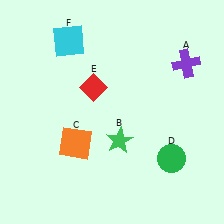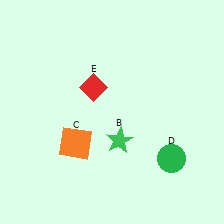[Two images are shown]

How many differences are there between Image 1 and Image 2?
There are 2 differences between the two images.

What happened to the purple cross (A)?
The purple cross (A) was removed in Image 2. It was in the top-right area of Image 1.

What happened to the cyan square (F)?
The cyan square (F) was removed in Image 2. It was in the top-left area of Image 1.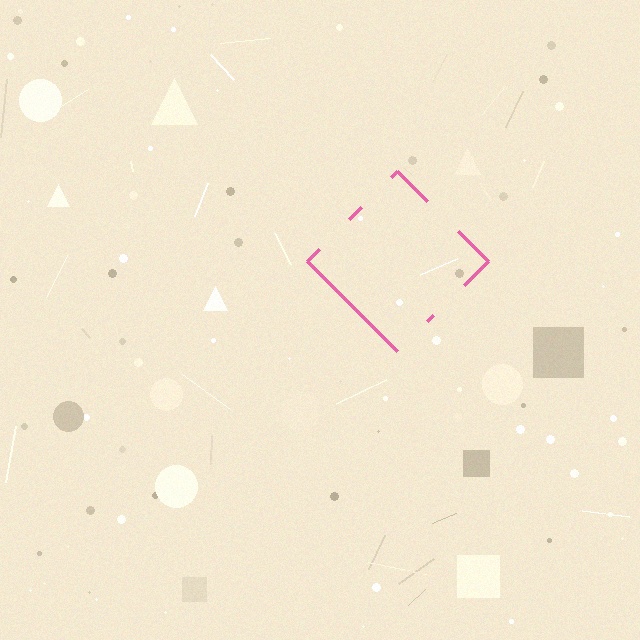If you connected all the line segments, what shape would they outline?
They would outline a diamond.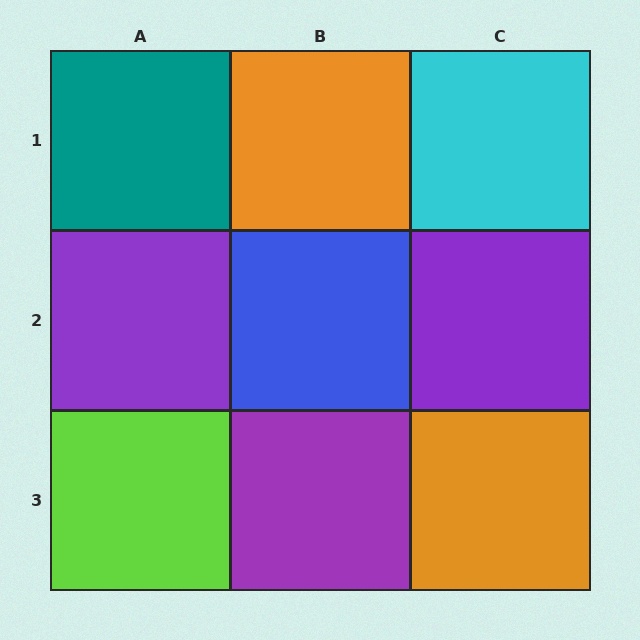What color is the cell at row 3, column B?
Purple.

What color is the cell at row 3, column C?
Orange.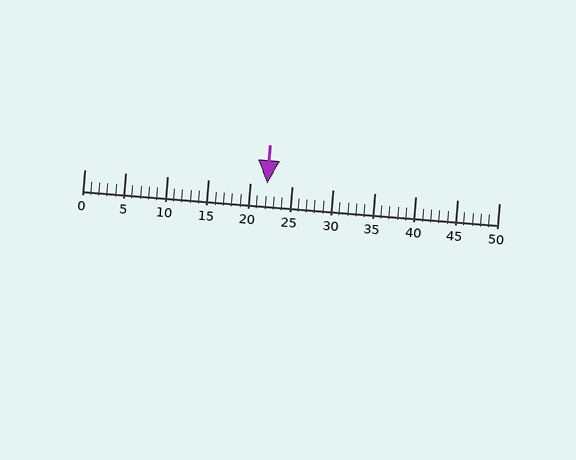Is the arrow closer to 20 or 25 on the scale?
The arrow is closer to 20.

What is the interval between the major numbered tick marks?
The major tick marks are spaced 5 units apart.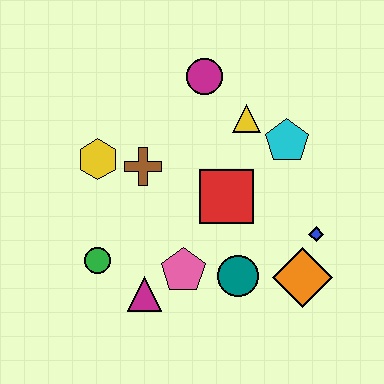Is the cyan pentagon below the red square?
No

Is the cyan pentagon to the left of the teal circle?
No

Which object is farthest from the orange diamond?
The yellow hexagon is farthest from the orange diamond.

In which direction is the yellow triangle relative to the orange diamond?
The yellow triangle is above the orange diamond.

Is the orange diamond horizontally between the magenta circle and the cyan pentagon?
No